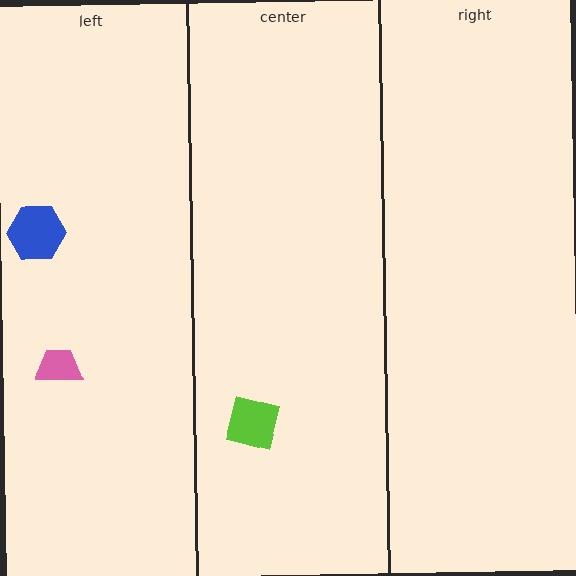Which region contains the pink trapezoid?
The left region.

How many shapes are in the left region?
2.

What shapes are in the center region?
The lime square.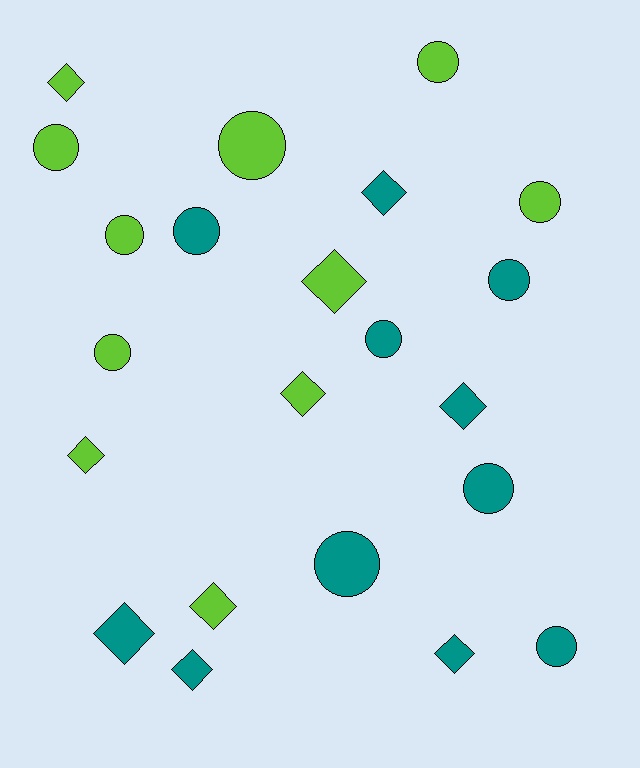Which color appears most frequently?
Teal, with 11 objects.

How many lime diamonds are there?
There are 5 lime diamonds.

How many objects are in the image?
There are 22 objects.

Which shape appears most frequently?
Circle, with 12 objects.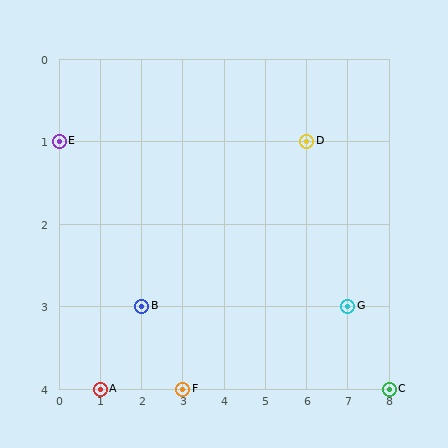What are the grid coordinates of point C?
Point C is at grid coordinates (8, 4).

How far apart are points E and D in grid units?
Points E and D are 6 columns apart.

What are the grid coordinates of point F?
Point F is at grid coordinates (3, 4).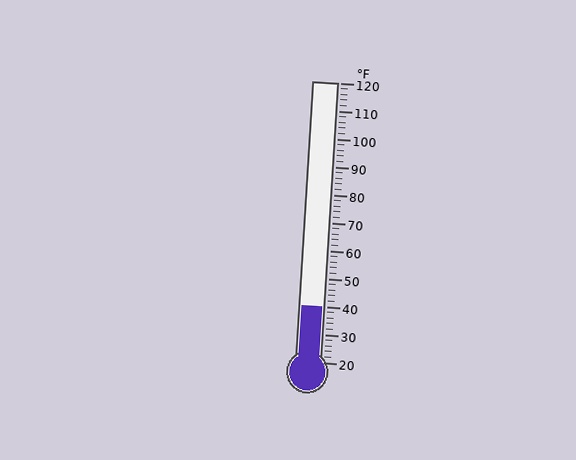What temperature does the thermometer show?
The thermometer shows approximately 40°F.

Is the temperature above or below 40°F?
The temperature is at 40°F.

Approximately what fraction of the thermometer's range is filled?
The thermometer is filled to approximately 20% of its range.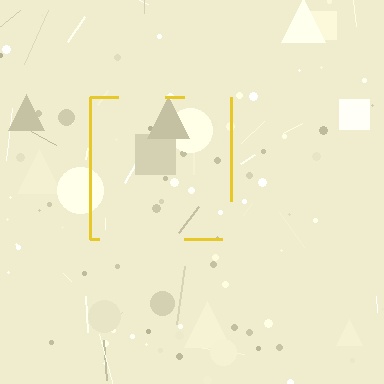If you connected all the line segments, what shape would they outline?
They would outline a square.